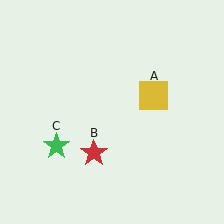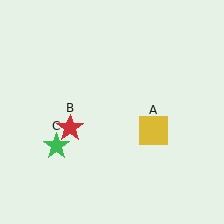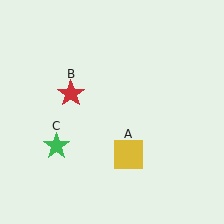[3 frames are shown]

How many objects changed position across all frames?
2 objects changed position: yellow square (object A), red star (object B).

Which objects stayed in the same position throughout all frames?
Green star (object C) remained stationary.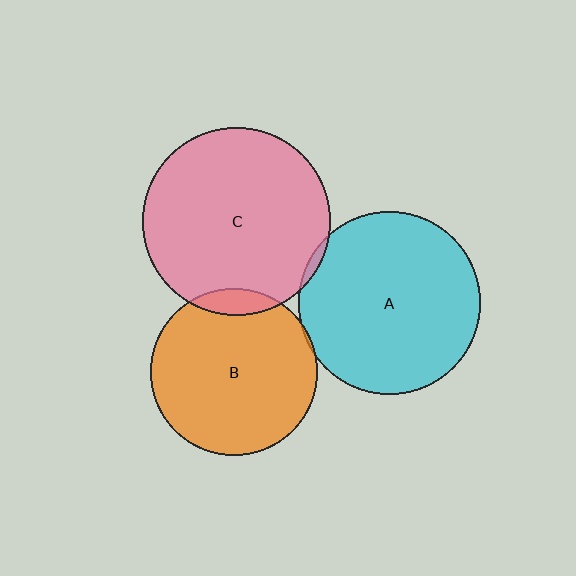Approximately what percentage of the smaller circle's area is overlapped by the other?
Approximately 5%.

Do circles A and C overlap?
Yes.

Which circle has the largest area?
Circle C (pink).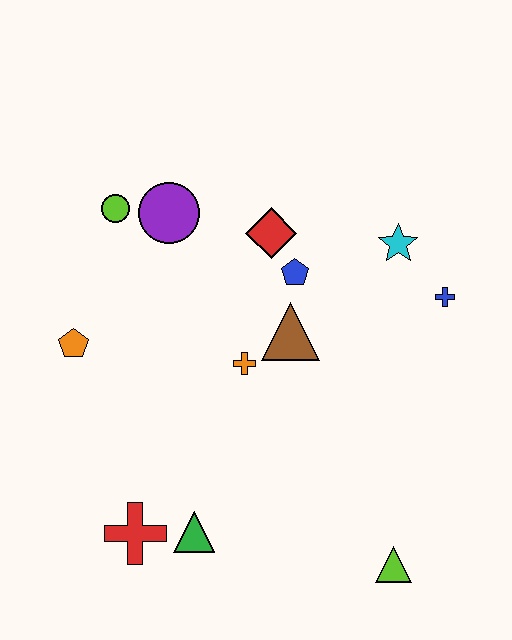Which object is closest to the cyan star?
The blue cross is closest to the cyan star.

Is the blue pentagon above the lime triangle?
Yes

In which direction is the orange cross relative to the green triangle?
The orange cross is above the green triangle.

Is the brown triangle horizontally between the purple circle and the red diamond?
No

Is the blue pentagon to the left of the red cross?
No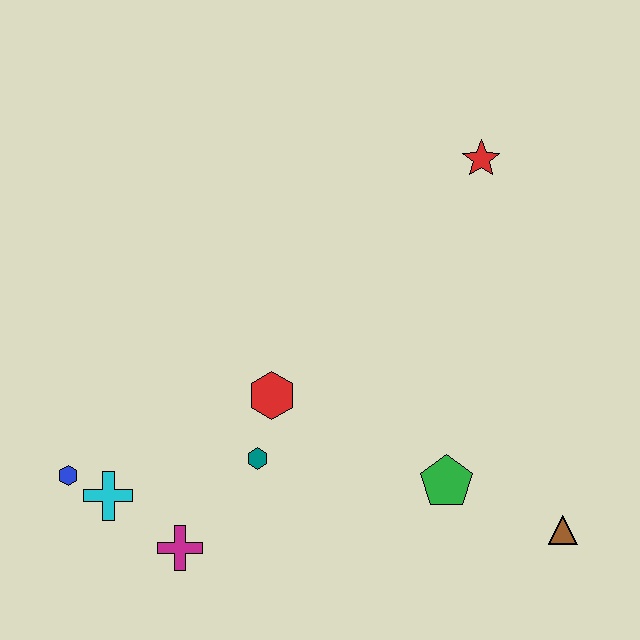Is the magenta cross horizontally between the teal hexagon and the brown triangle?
No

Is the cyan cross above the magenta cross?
Yes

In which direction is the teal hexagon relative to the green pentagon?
The teal hexagon is to the left of the green pentagon.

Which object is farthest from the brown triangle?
The blue hexagon is farthest from the brown triangle.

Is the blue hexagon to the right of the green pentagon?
No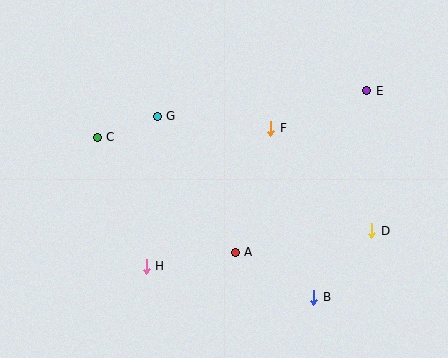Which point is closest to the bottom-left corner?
Point H is closest to the bottom-left corner.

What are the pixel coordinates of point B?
Point B is at (314, 297).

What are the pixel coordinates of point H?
Point H is at (146, 266).